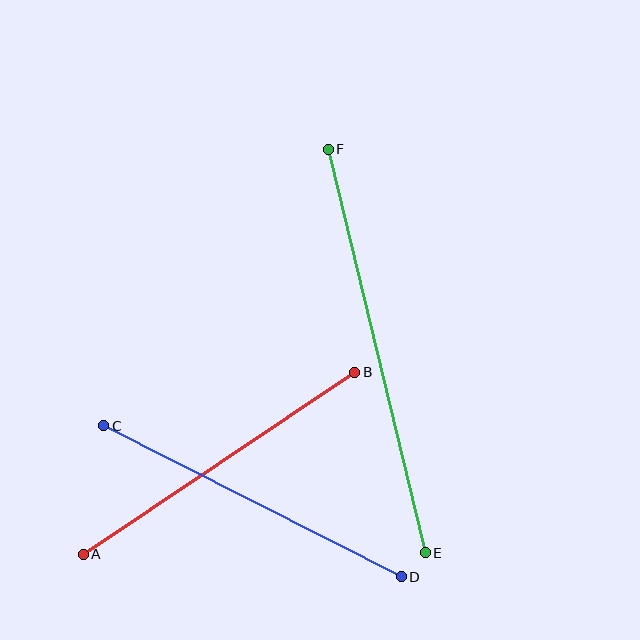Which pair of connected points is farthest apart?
Points E and F are farthest apart.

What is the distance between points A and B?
The distance is approximately 327 pixels.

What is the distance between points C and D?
The distance is approximately 334 pixels.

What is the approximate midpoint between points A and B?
The midpoint is at approximately (219, 463) pixels.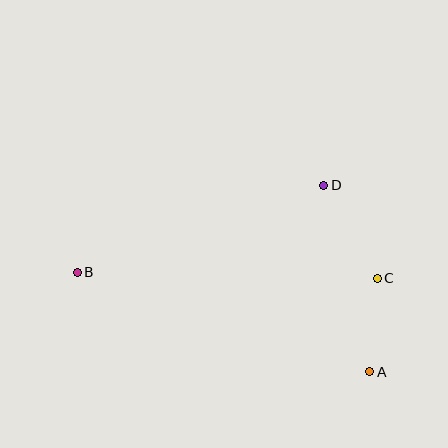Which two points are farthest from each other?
Points A and B are farthest from each other.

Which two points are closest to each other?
Points A and C are closest to each other.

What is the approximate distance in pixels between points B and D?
The distance between B and D is approximately 261 pixels.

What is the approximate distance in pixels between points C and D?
The distance between C and D is approximately 107 pixels.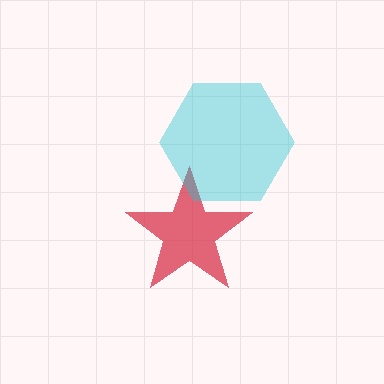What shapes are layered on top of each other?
The layered shapes are: a red star, a cyan hexagon.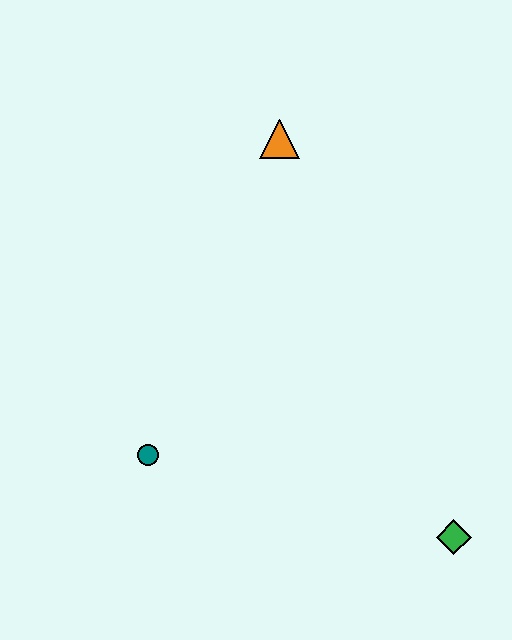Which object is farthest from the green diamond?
The orange triangle is farthest from the green diamond.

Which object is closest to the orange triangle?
The teal circle is closest to the orange triangle.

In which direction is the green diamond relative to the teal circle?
The green diamond is to the right of the teal circle.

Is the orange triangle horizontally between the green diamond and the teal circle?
Yes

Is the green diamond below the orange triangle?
Yes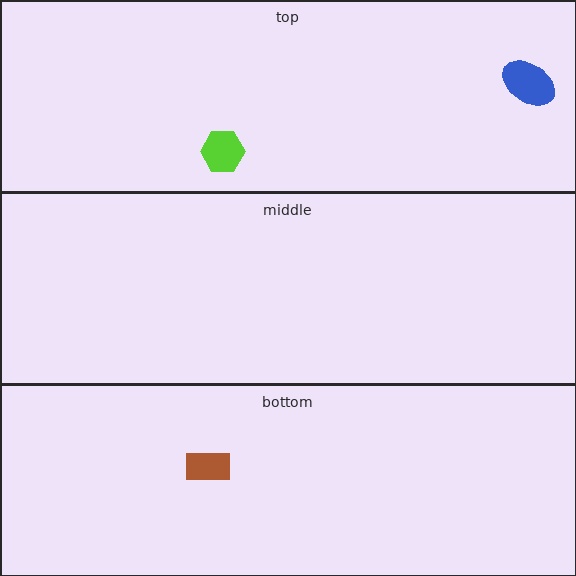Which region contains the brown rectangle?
The bottom region.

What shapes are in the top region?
The lime hexagon, the blue ellipse.